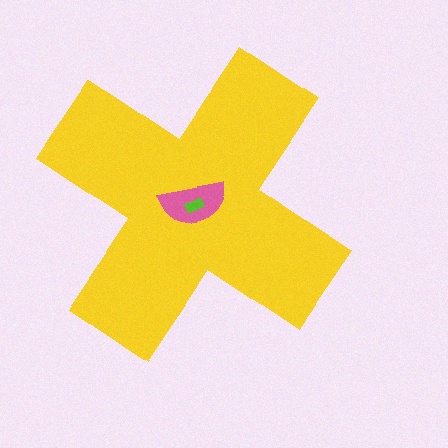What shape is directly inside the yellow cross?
The pink semicircle.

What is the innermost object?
The lime rectangle.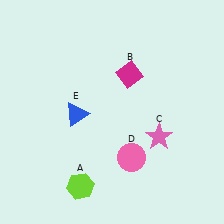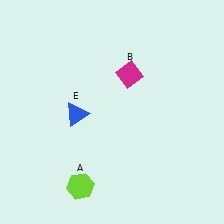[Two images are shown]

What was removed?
The pink star (C), the pink circle (D) were removed in Image 2.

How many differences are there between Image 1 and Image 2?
There are 2 differences between the two images.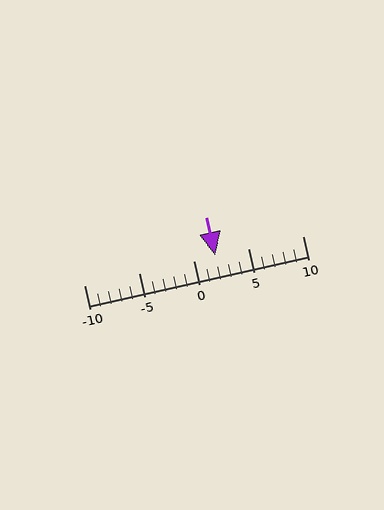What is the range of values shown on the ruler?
The ruler shows values from -10 to 10.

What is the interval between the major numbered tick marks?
The major tick marks are spaced 5 units apart.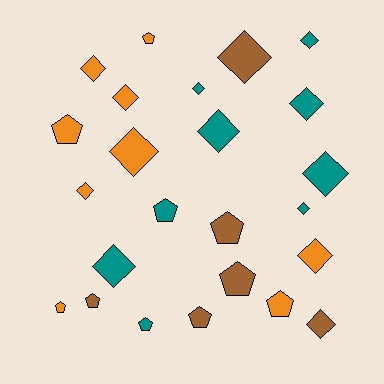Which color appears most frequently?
Teal, with 9 objects.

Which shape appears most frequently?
Diamond, with 14 objects.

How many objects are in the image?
There are 24 objects.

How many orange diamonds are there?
There are 5 orange diamonds.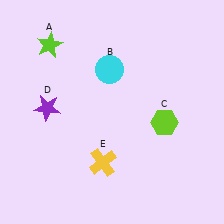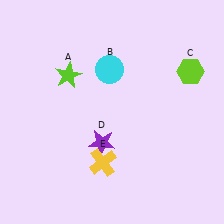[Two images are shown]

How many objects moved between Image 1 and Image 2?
3 objects moved between the two images.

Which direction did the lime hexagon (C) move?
The lime hexagon (C) moved up.